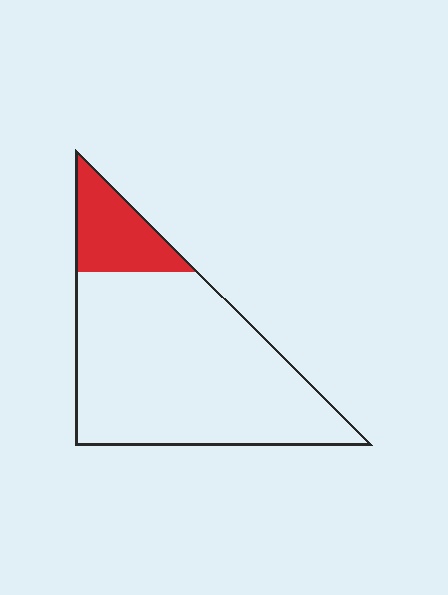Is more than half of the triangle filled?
No.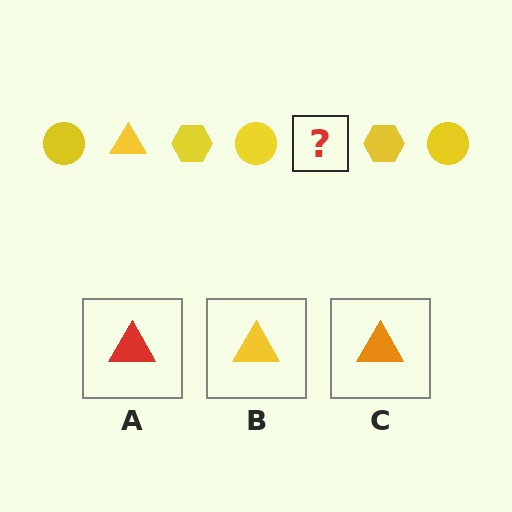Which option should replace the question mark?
Option B.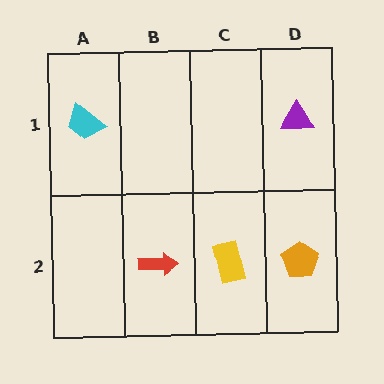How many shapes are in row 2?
3 shapes.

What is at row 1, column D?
A purple triangle.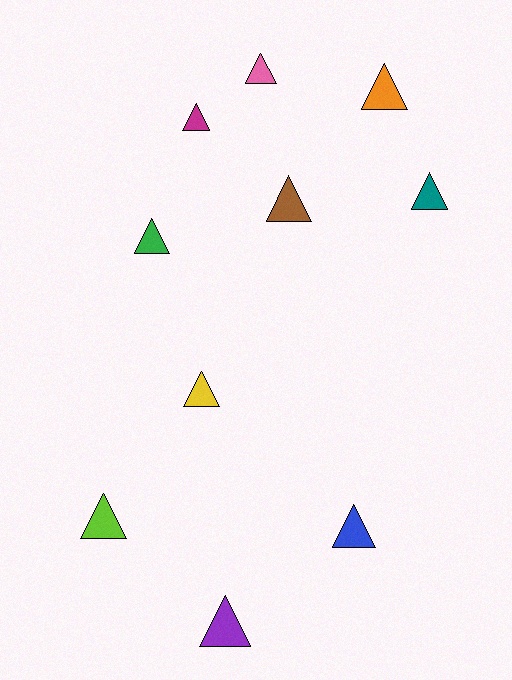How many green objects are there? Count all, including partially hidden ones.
There is 1 green object.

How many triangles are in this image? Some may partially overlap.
There are 10 triangles.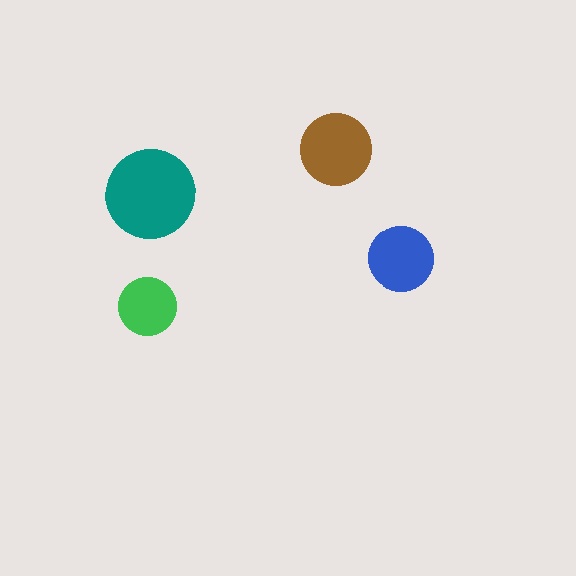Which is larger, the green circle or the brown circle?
The brown one.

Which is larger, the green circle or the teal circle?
The teal one.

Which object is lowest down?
The green circle is bottommost.